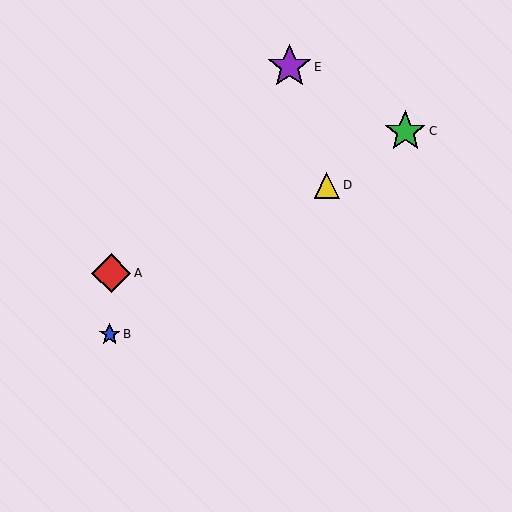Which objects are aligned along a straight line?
Objects B, C, D are aligned along a straight line.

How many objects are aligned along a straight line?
3 objects (B, C, D) are aligned along a straight line.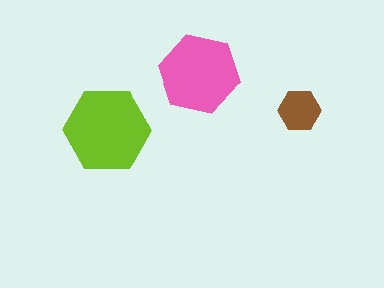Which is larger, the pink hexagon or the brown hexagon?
The pink one.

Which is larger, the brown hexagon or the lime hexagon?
The lime one.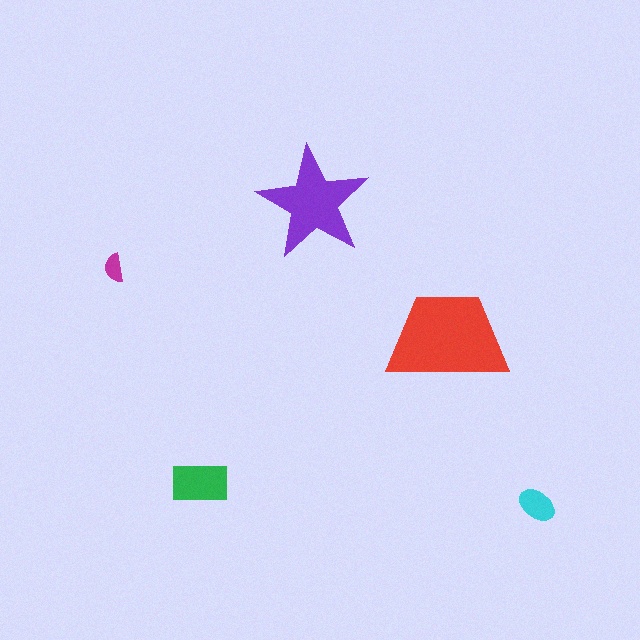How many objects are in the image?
There are 5 objects in the image.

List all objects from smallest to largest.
The magenta semicircle, the cyan ellipse, the green rectangle, the purple star, the red trapezoid.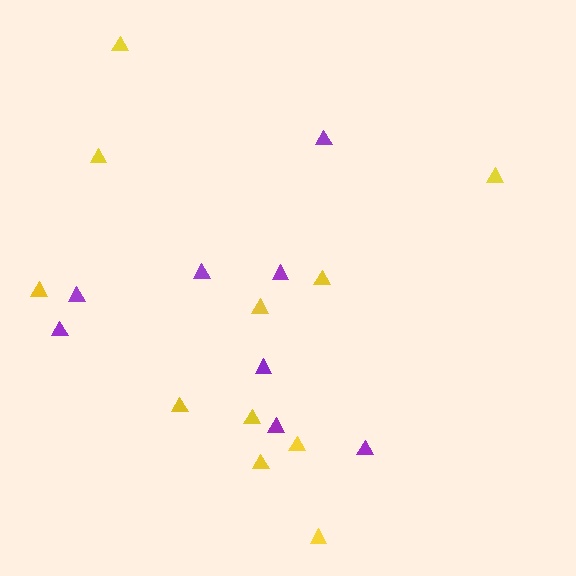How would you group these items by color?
There are 2 groups: one group of yellow triangles (11) and one group of purple triangles (8).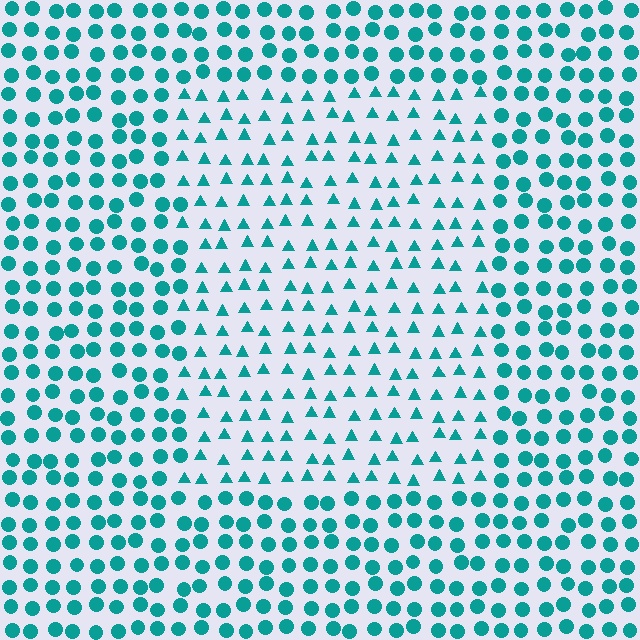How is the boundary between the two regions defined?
The boundary is defined by a change in element shape: triangles inside vs. circles outside. All elements share the same color and spacing.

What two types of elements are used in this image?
The image uses triangles inside the rectangle region and circles outside it.